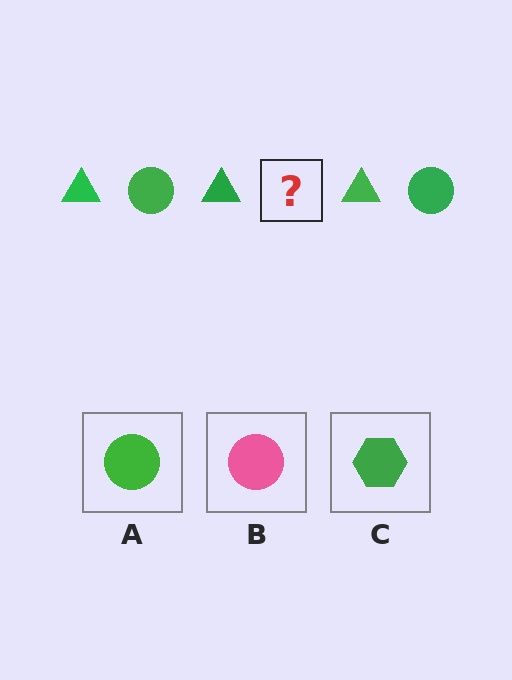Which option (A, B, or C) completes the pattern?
A.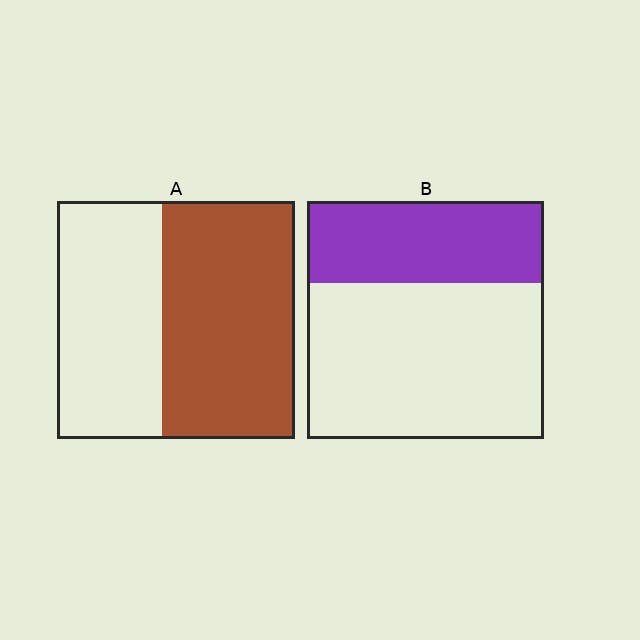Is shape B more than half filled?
No.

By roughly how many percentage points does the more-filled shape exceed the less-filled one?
By roughly 20 percentage points (A over B).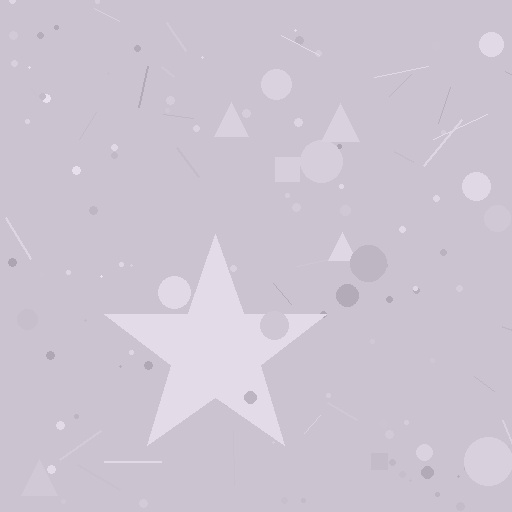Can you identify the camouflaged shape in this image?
The camouflaged shape is a star.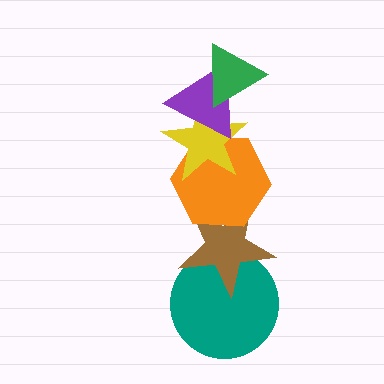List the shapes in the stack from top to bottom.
From top to bottom: the green triangle, the purple triangle, the yellow star, the orange hexagon, the brown star, the teal circle.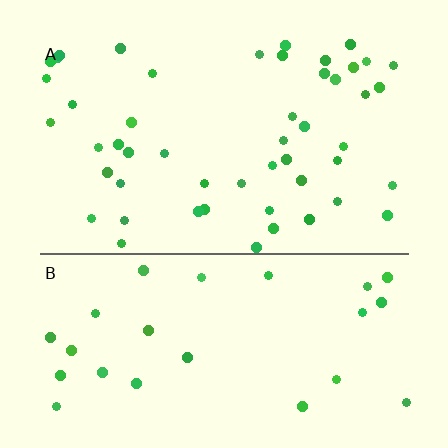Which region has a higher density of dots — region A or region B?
A (the top).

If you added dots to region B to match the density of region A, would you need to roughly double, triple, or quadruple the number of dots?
Approximately double.